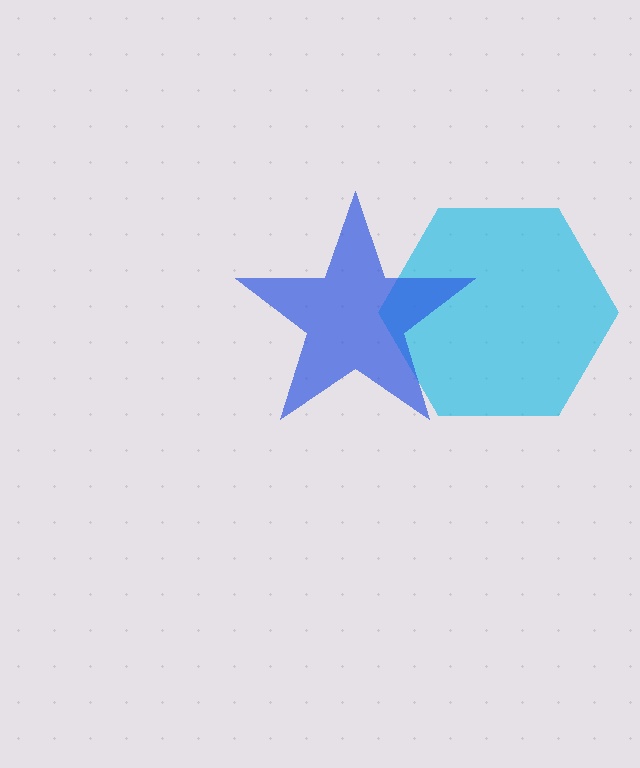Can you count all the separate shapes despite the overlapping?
Yes, there are 2 separate shapes.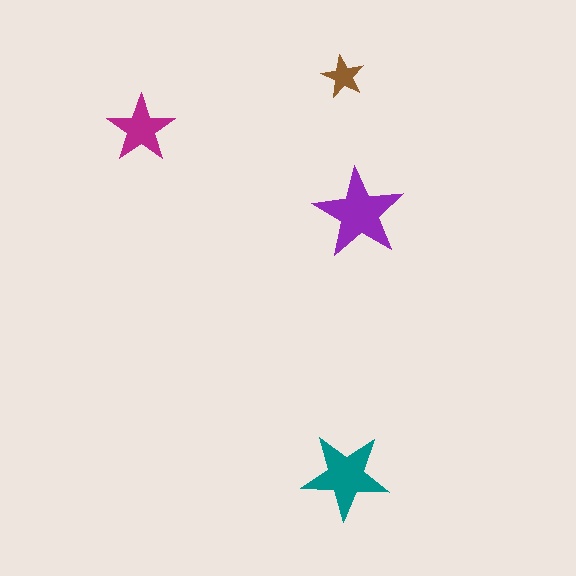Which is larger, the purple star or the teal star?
The purple one.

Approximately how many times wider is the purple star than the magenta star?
About 1.5 times wider.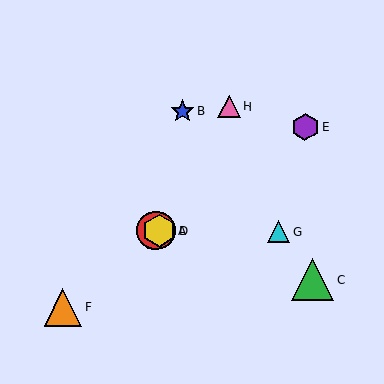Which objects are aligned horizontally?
Objects A, D, G are aligned horizontally.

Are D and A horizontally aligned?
Yes, both are at y≈230.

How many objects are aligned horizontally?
3 objects (A, D, G) are aligned horizontally.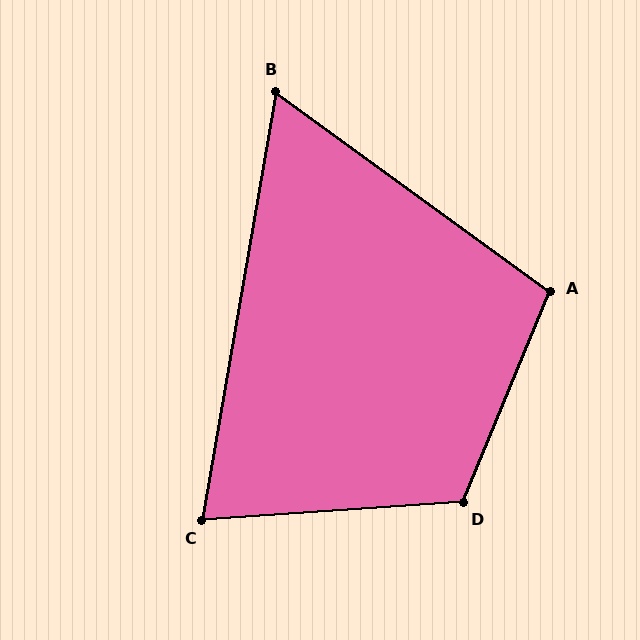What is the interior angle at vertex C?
Approximately 76 degrees (acute).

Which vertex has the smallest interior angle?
B, at approximately 64 degrees.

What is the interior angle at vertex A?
Approximately 104 degrees (obtuse).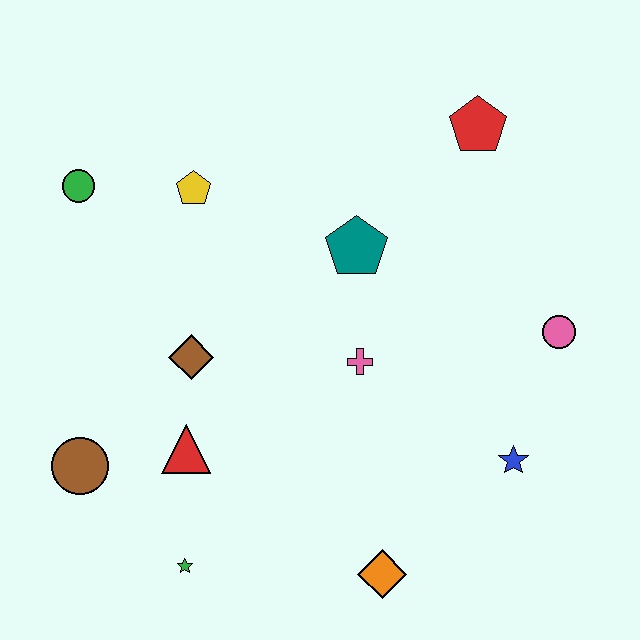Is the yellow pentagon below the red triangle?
No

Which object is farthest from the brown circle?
The red pentagon is farthest from the brown circle.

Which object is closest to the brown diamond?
The red triangle is closest to the brown diamond.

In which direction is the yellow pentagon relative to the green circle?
The yellow pentagon is to the right of the green circle.